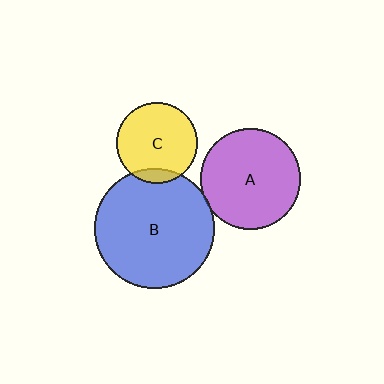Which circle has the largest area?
Circle B (blue).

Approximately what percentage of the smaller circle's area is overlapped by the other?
Approximately 10%.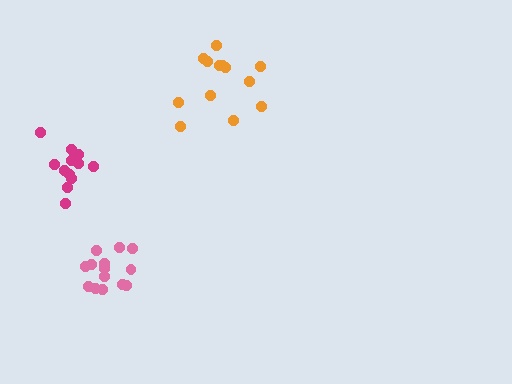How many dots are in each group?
Group 1: 14 dots, Group 2: 12 dots, Group 3: 13 dots (39 total).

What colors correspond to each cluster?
The clusters are colored: pink, magenta, orange.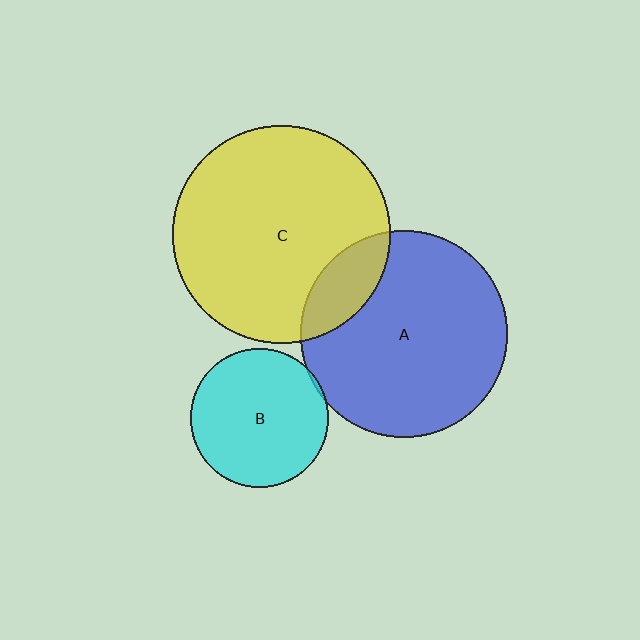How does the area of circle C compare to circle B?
Approximately 2.5 times.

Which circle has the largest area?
Circle C (yellow).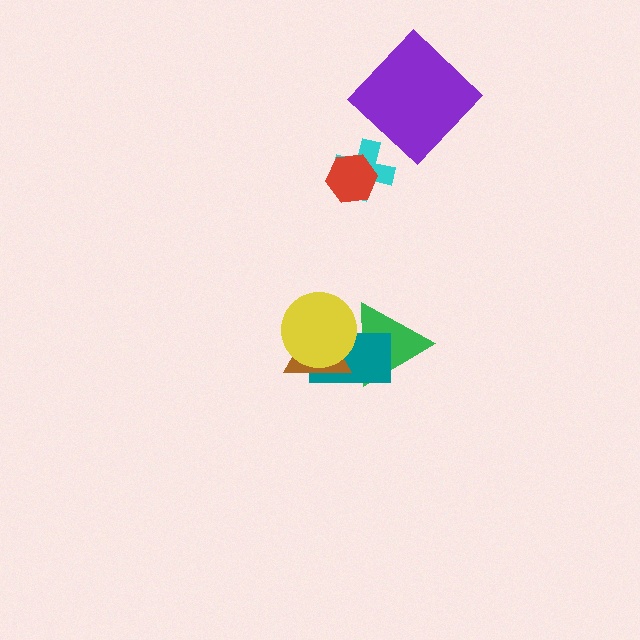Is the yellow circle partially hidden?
No, no other shape covers it.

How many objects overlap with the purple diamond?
0 objects overlap with the purple diamond.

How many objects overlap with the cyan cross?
1 object overlaps with the cyan cross.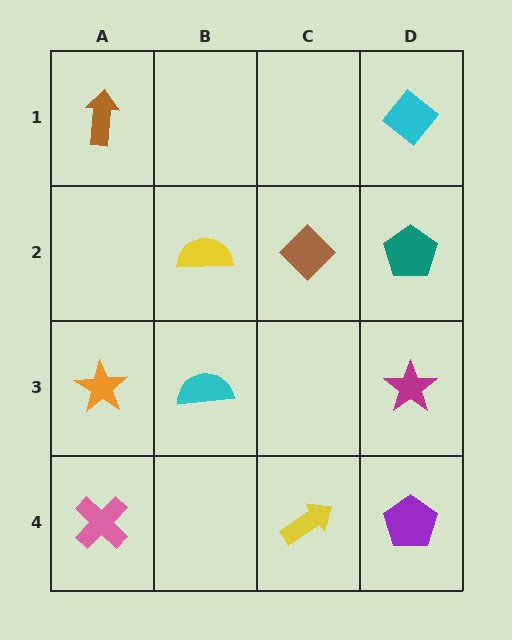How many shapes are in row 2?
3 shapes.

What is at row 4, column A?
A pink cross.